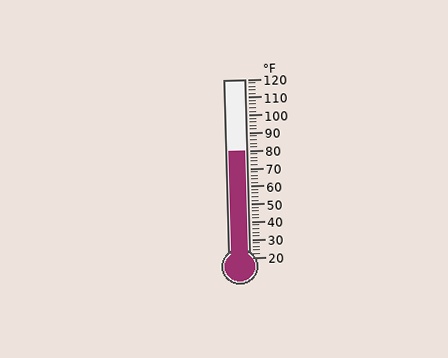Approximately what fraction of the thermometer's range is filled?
The thermometer is filled to approximately 60% of its range.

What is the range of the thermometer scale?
The thermometer scale ranges from 20°F to 120°F.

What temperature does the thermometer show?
The thermometer shows approximately 80°F.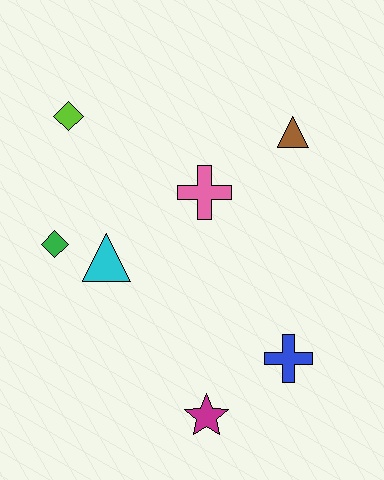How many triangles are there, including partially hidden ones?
There are 2 triangles.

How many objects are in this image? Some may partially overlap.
There are 7 objects.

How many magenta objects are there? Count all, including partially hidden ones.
There is 1 magenta object.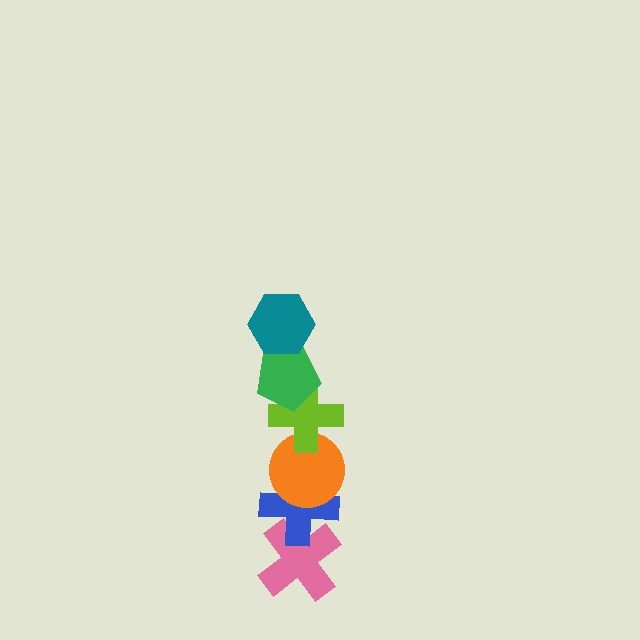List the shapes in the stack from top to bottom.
From top to bottom: the teal hexagon, the green pentagon, the lime cross, the orange circle, the blue cross, the pink cross.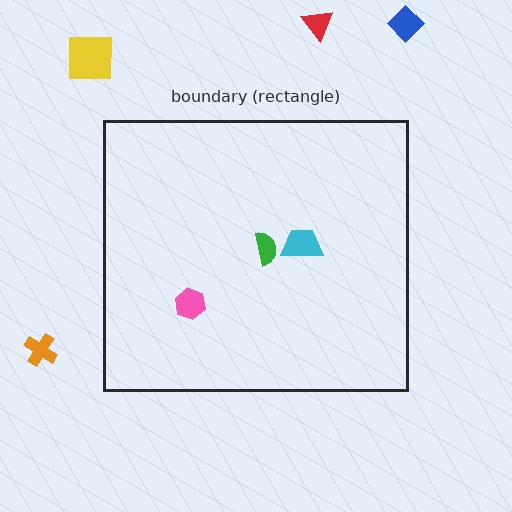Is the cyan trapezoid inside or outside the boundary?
Inside.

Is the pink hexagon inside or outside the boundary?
Inside.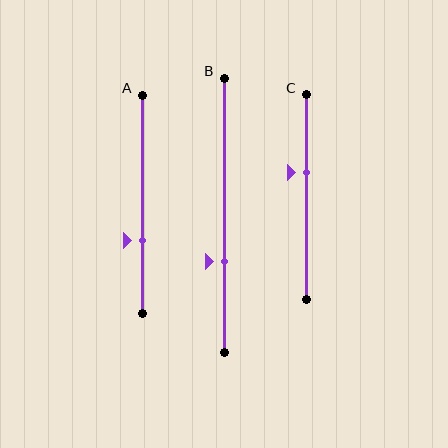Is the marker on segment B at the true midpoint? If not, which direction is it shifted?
No, the marker on segment B is shifted downward by about 17% of the segment length.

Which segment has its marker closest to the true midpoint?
Segment C has its marker closest to the true midpoint.